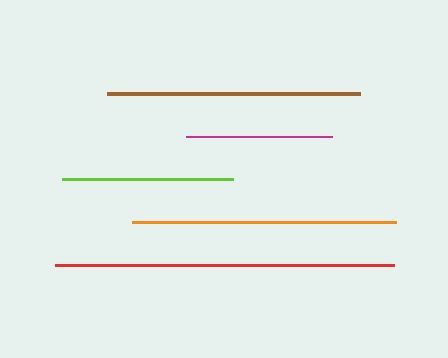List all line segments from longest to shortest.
From longest to shortest: red, orange, brown, lime, magenta.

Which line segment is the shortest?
The magenta line is the shortest at approximately 146 pixels.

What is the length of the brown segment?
The brown segment is approximately 253 pixels long.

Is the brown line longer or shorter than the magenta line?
The brown line is longer than the magenta line.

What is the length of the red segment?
The red segment is approximately 340 pixels long.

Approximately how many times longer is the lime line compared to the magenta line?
The lime line is approximately 1.2 times the length of the magenta line.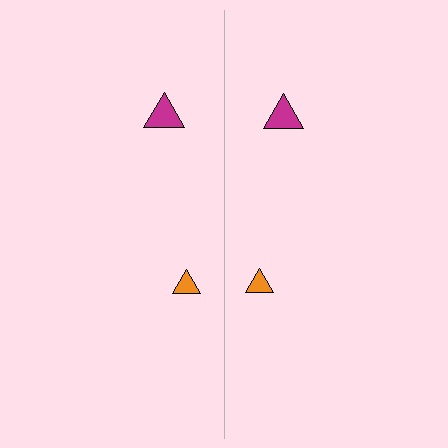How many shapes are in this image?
There are 4 shapes in this image.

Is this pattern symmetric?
Yes, this pattern has bilateral (reflection) symmetry.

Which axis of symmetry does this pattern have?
The pattern has a vertical axis of symmetry running through the center of the image.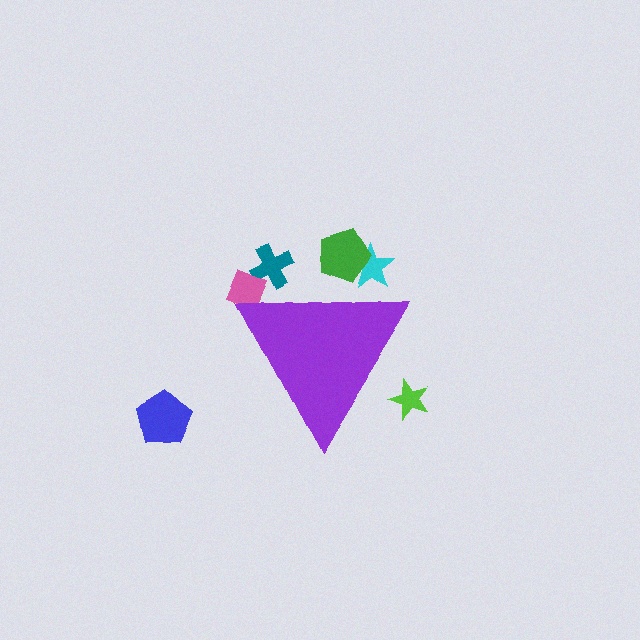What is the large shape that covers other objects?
A purple triangle.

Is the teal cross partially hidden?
Yes, the teal cross is partially hidden behind the purple triangle.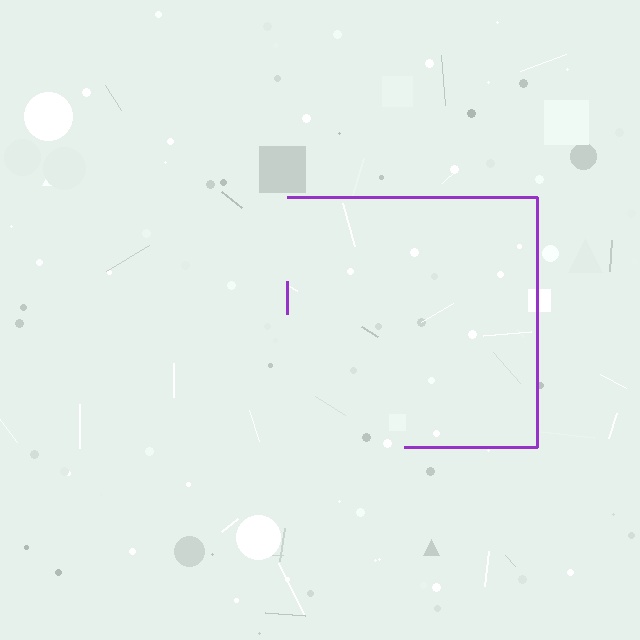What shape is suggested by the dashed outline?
The dashed outline suggests a square.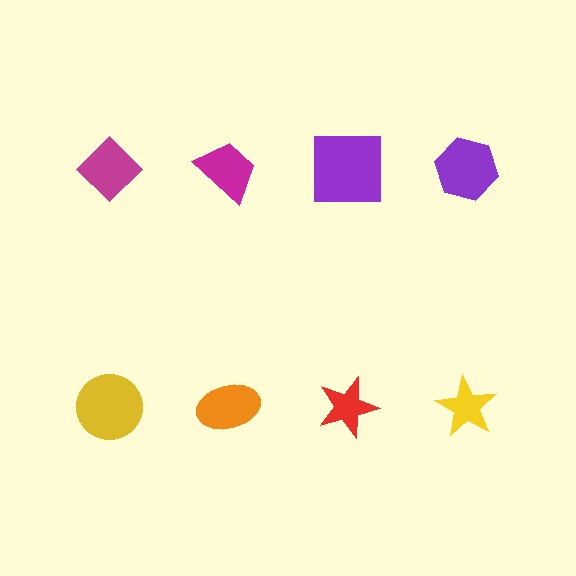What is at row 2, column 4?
A yellow star.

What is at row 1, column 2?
A magenta trapezoid.